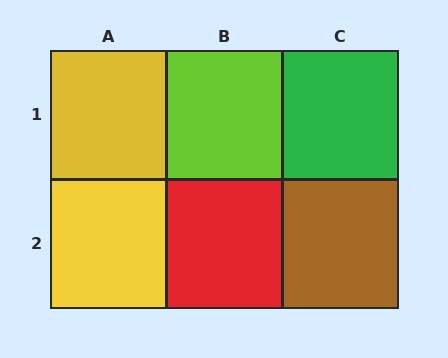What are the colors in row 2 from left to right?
Yellow, red, brown.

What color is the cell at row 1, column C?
Green.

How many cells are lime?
1 cell is lime.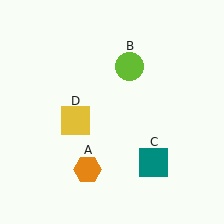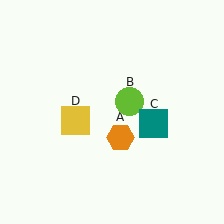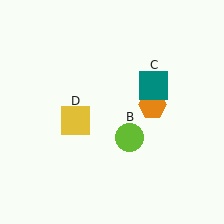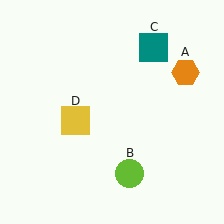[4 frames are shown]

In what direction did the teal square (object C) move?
The teal square (object C) moved up.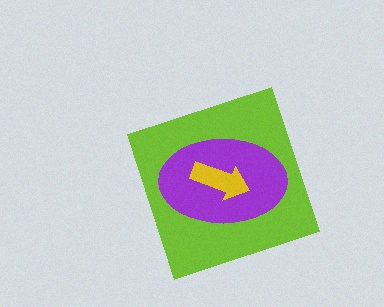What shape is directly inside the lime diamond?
The purple ellipse.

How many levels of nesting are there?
3.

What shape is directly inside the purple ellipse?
The yellow arrow.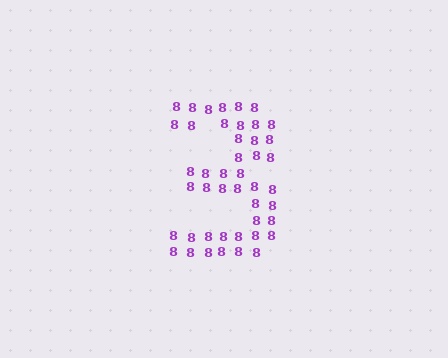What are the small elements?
The small elements are digit 8's.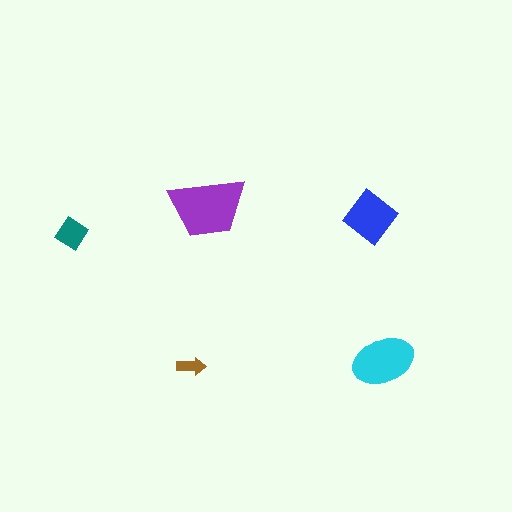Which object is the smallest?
The brown arrow.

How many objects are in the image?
There are 5 objects in the image.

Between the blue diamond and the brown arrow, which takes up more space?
The blue diamond.